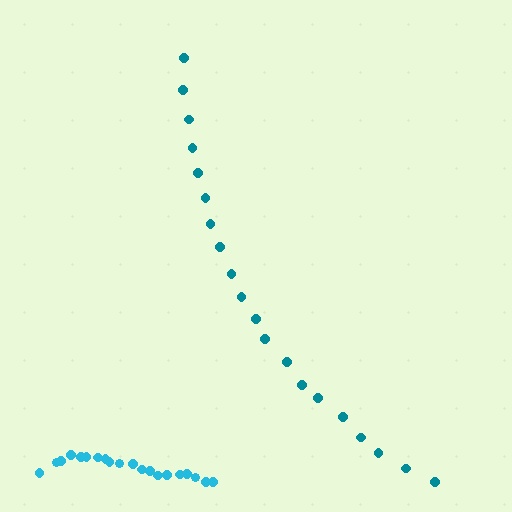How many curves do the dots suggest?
There are 2 distinct paths.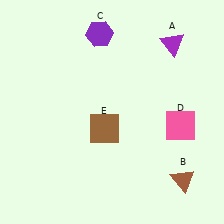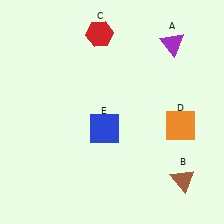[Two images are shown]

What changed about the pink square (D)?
In Image 1, D is pink. In Image 2, it changed to orange.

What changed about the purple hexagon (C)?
In Image 1, C is purple. In Image 2, it changed to red.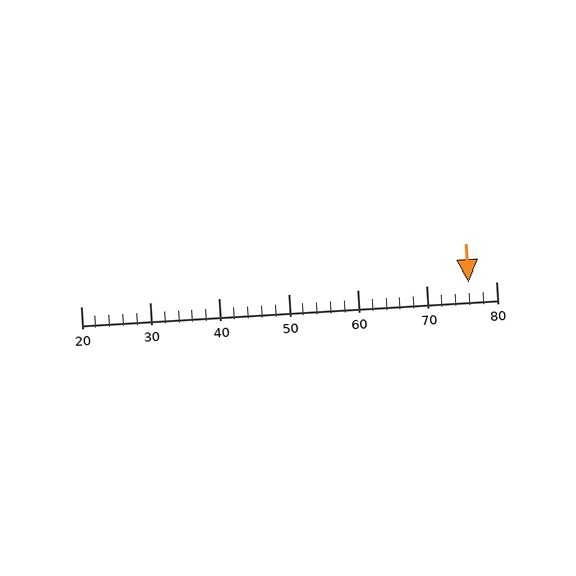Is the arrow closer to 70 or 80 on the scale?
The arrow is closer to 80.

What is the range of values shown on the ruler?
The ruler shows values from 20 to 80.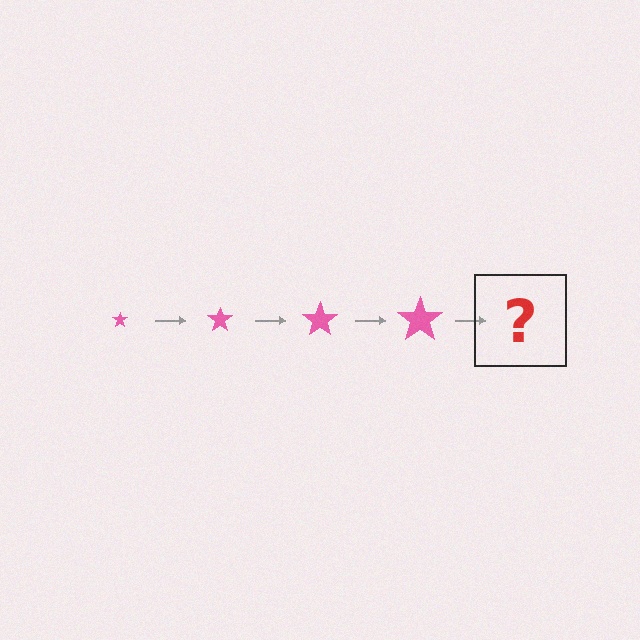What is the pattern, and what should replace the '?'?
The pattern is that the star gets progressively larger each step. The '?' should be a pink star, larger than the previous one.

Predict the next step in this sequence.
The next step is a pink star, larger than the previous one.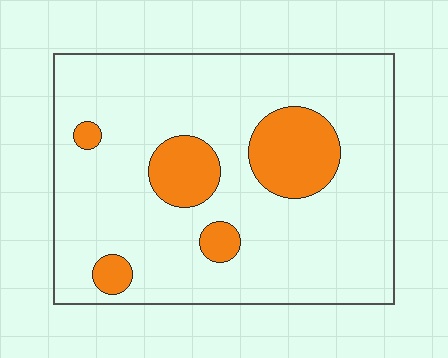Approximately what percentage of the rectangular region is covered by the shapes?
Approximately 15%.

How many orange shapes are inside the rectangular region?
5.